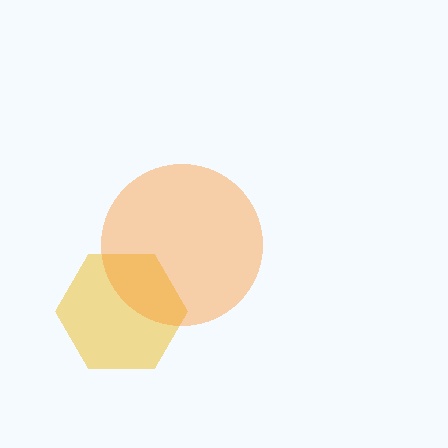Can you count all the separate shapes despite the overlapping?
Yes, there are 2 separate shapes.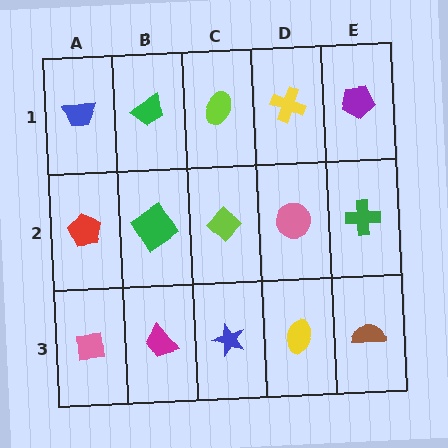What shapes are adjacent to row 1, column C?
A lime diamond (row 2, column C), a green trapezoid (row 1, column B), a yellow cross (row 1, column D).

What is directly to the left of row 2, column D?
A lime diamond.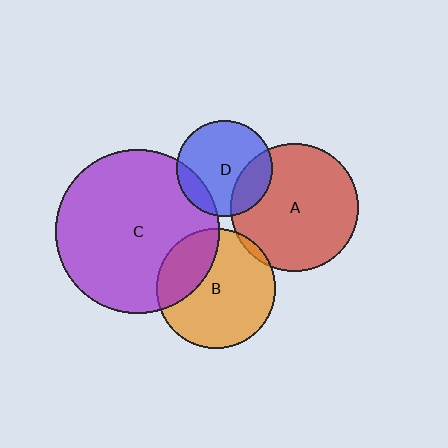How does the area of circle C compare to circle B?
Approximately 1.9 times.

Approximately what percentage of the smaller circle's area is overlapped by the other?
Approximately 5%.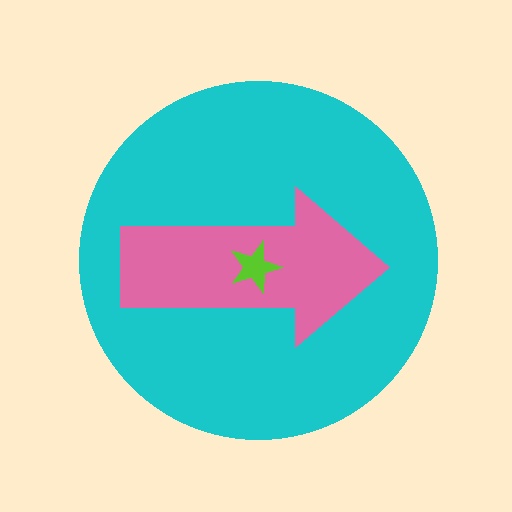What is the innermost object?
The lime star.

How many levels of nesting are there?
3.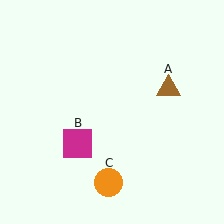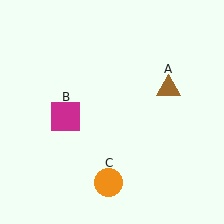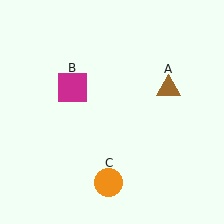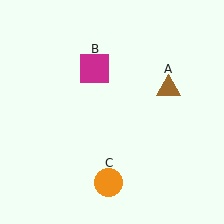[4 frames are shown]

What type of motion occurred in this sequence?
The magenta square (object B) rotated clockwise around the center of the scene.